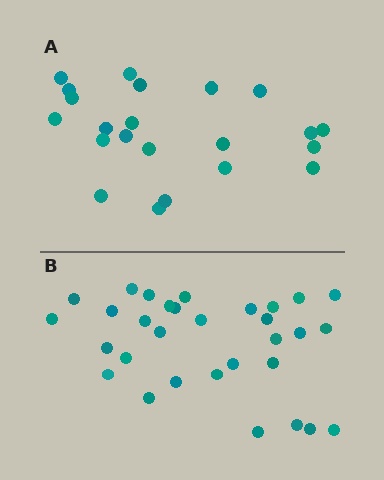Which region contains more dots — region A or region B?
Region B (the bottom region) has more dots.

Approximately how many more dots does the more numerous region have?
Region B has roughly 8 or so more dots than region A.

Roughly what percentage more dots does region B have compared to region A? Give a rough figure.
About 40% more.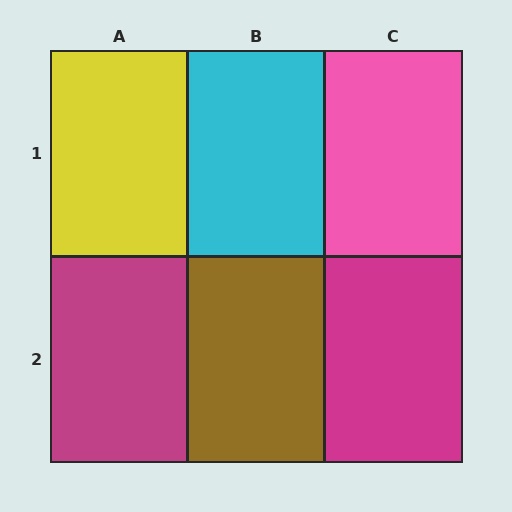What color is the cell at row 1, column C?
Pink.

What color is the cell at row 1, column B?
Cyan.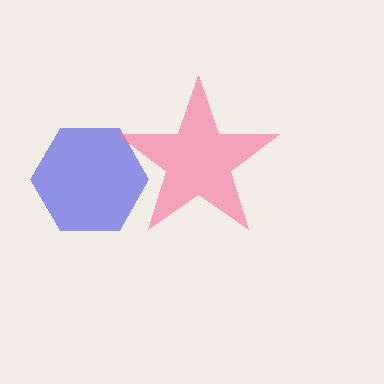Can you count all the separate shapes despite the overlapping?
Yes, there are 2 separate shapes.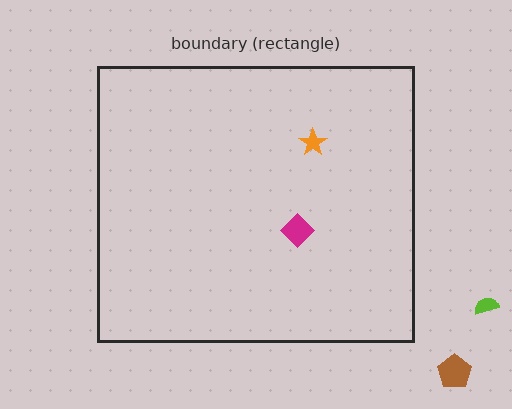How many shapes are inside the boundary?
2 inside, 2 outside.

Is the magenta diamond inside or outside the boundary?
Inside.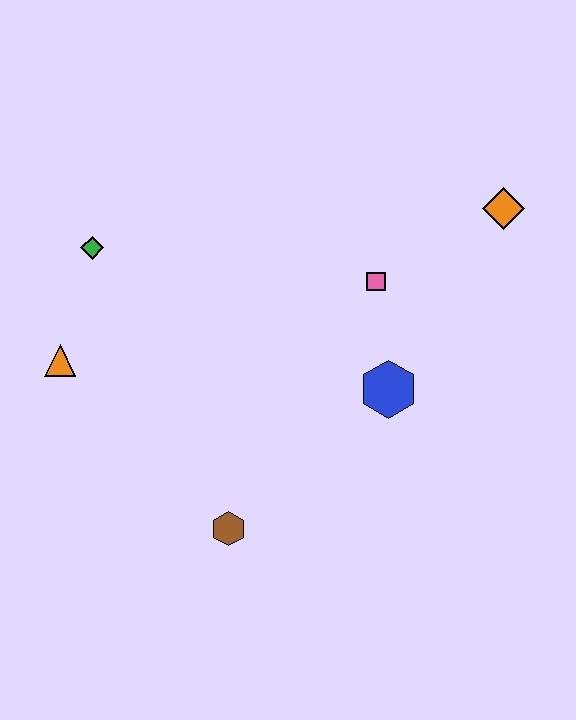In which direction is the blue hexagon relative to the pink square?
The blue hexagon is below the pink square.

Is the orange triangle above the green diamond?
No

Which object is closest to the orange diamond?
The pink square is closest to the orange diamond.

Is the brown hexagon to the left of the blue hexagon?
Yes